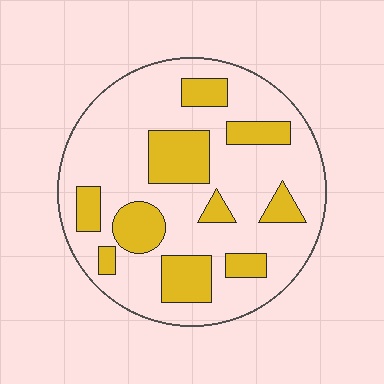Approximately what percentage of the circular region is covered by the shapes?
Approximately 25%.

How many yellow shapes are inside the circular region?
10.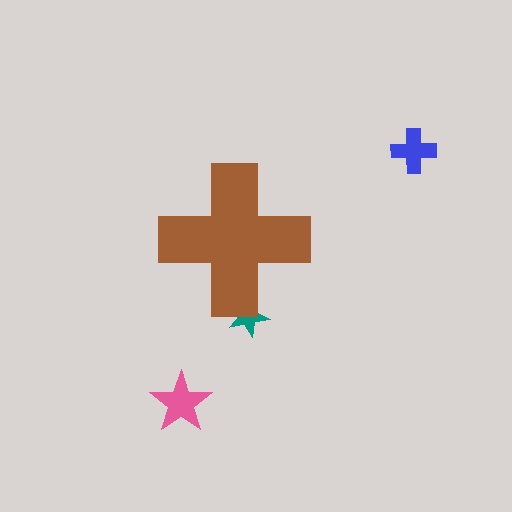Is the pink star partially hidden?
No, the pink star is fully visible.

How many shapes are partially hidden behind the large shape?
1 shape is partially hidden.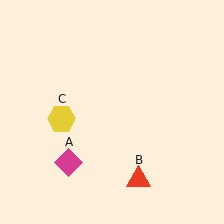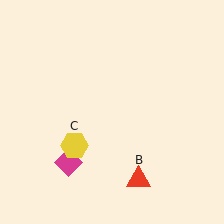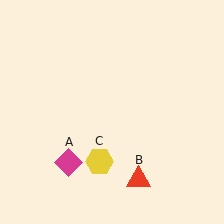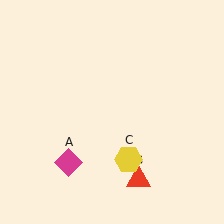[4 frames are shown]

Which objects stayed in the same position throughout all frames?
Magenta diamond (object A) and red triangle (object B) remained stationary.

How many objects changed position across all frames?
1 object changed position: yellow hexagon (object C).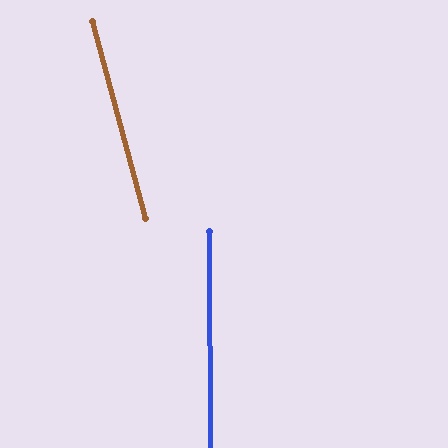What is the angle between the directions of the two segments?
Approximately 15 degrees.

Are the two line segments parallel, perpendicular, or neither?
Neither parallel nor perpendicular — they differ by about 15°.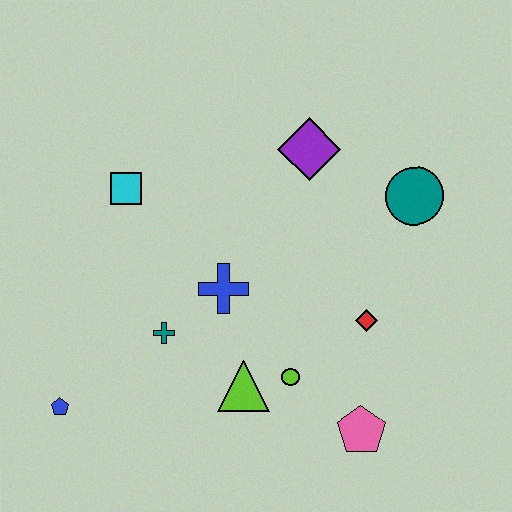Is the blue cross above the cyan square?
No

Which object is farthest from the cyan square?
The pink pentagon is farthest from the cyan square.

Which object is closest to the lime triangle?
The lime circle is closest to the lime triangle.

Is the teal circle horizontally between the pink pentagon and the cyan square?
No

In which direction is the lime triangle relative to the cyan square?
The lime triangle is below the cyan square.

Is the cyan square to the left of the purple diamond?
Yes